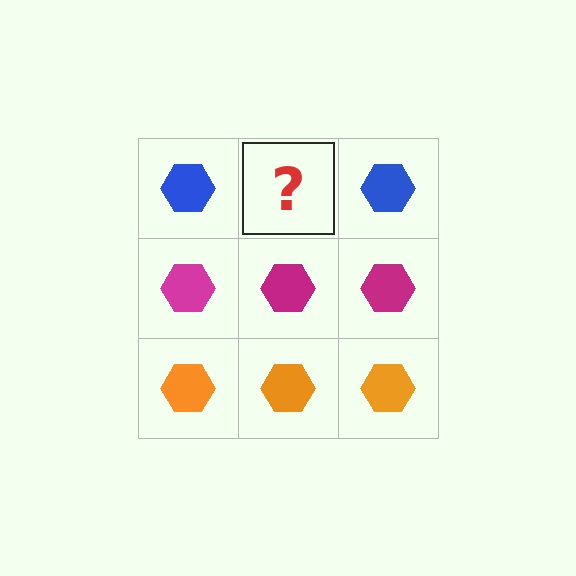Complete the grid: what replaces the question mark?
The question mark should be replaced with a blue hexagon.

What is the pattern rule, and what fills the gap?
The rule is that each row has a consistent color. The gap should be filled with a blue hexagon.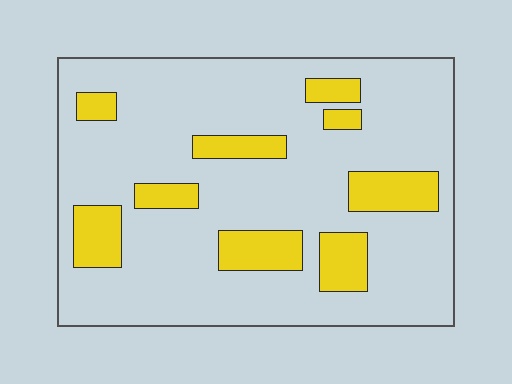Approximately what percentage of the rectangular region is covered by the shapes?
Approximately 20%.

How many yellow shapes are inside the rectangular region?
9.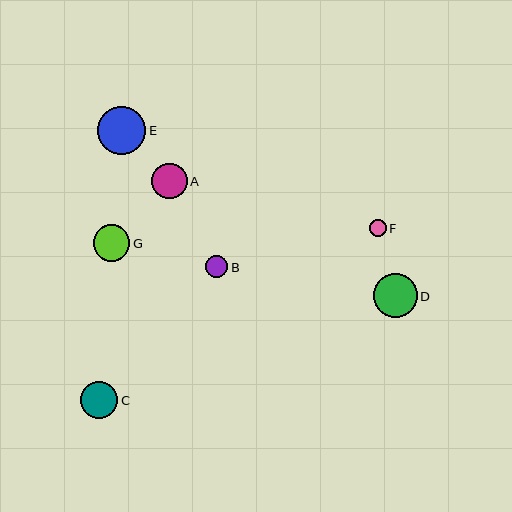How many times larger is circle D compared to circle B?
Circle D is approximately 1.9 times the size of circle B.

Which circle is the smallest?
Circle F is the smallest with a size of approximately 17 pixels.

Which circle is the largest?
Circle E is the largest with a size of approximately 48 pixels.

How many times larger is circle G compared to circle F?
Circle G is approximately 2.2 times the size of circle F.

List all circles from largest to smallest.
From largest to smallest: E, D, C, G, A, B, F.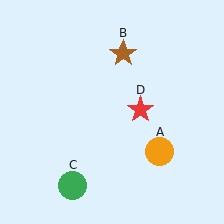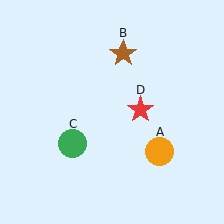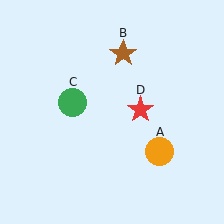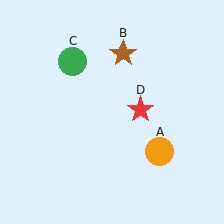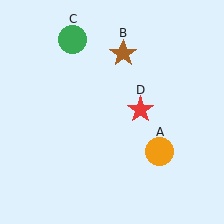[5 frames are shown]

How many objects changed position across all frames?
1 object changed position: green circle (object C).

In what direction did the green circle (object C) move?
The green circle (object C) moved up.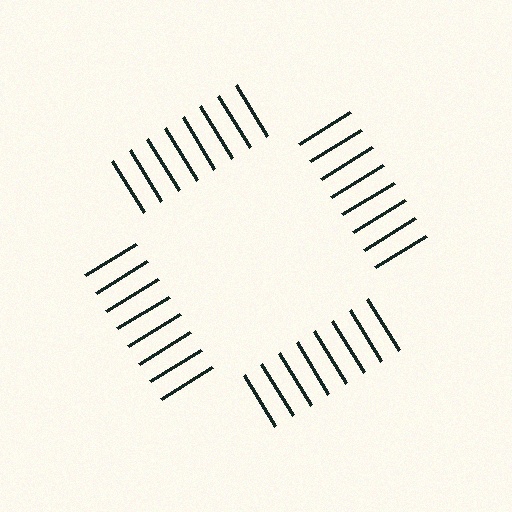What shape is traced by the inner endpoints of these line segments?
An illusory square — the line segments terminate on its edges but no continuous stroke is drawn.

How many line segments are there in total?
32 — 8 along each of the 4 edges.